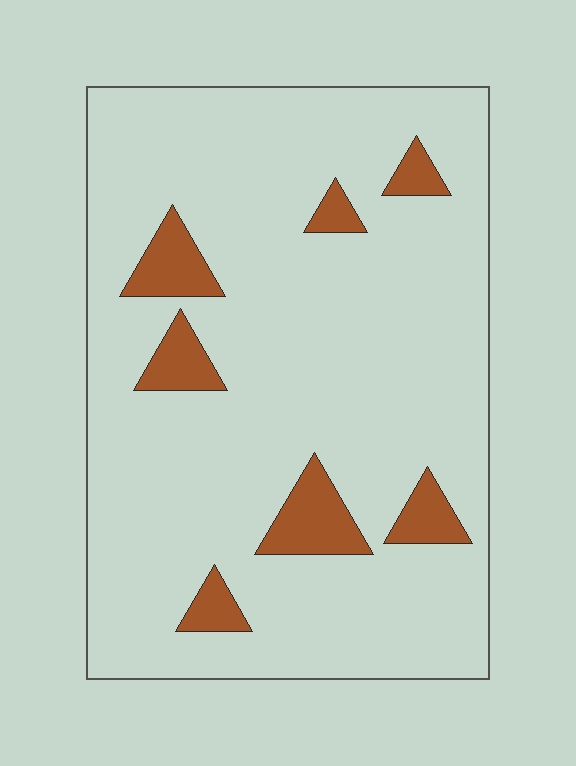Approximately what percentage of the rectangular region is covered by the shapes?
Approximately 10%.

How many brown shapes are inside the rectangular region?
7.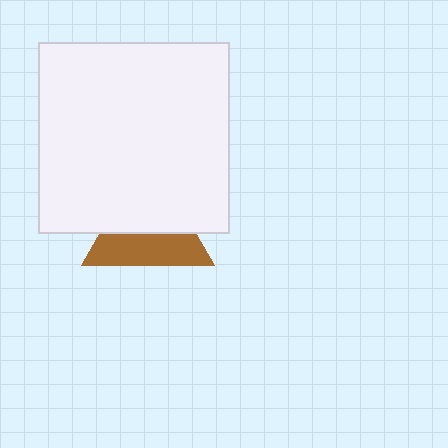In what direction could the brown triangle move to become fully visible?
The brown triangle could move down. That would shift it out from behind the white square entirely.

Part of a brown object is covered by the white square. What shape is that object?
It is a triangle.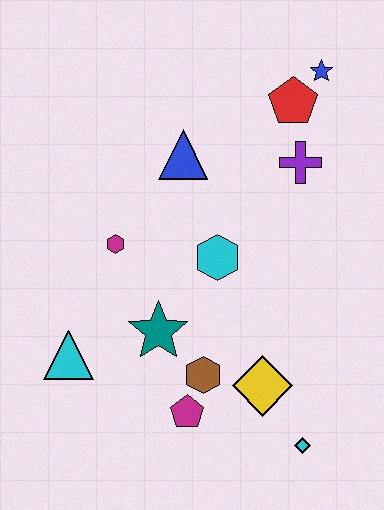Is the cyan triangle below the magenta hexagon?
Yes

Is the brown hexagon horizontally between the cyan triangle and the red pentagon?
Yes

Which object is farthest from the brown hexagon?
The blue star is farthest from the brown hexagon.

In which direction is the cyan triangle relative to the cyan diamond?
The cyan triangle is to the left of the cyan diamond.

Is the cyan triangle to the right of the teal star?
No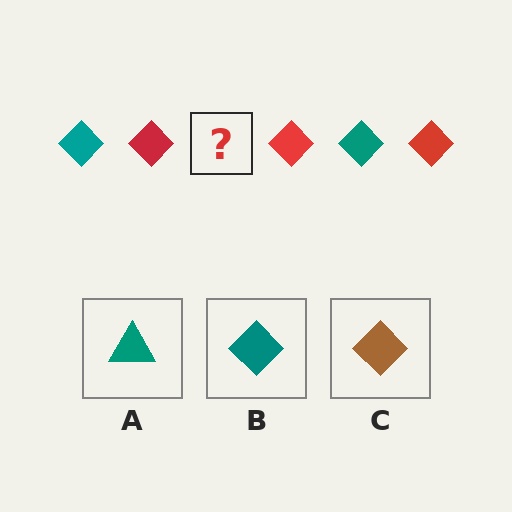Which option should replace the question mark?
Option B.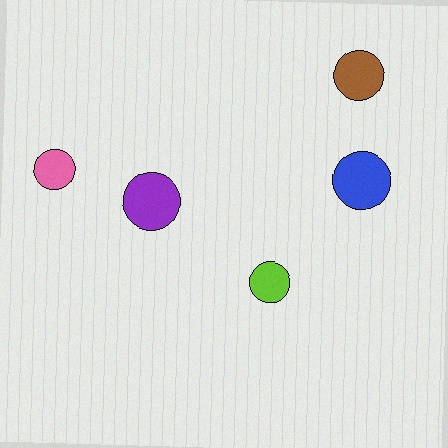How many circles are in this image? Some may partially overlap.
There are 5 circles.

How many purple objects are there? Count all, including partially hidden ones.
There is 1 purple object.